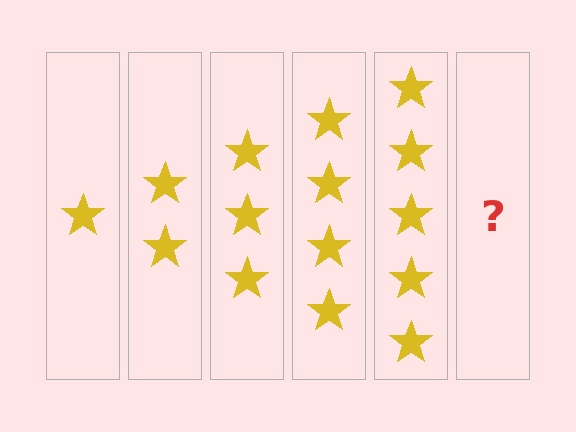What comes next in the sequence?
The next element should be 6 stars.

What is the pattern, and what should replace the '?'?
The pattern is that each step adds one more star. The '?' should be 6 stars.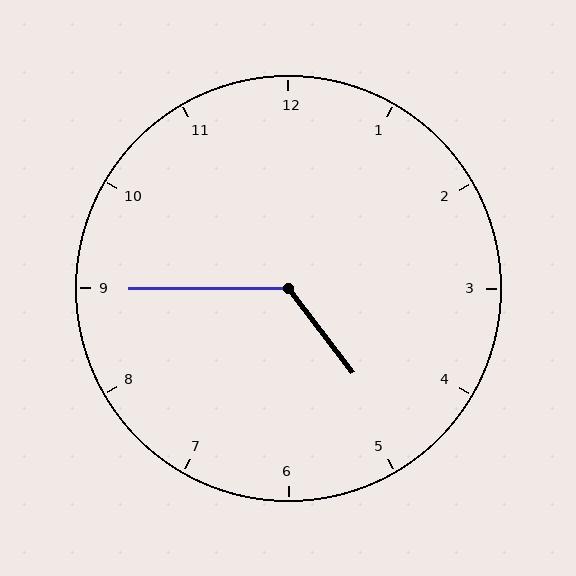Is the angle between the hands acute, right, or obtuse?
It is obtuse.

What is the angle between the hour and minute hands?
Approximately 128 degrees.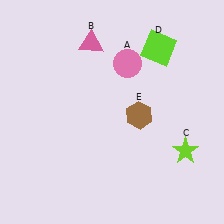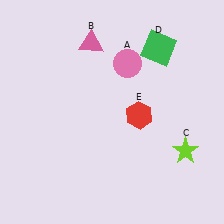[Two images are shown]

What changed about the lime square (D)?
In Image 1, D is lime. In Image 2, it changed to green.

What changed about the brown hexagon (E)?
In Image 1, E is brown. In Image 2, it changed to red.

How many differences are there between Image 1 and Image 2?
There are 2 differences between the two images.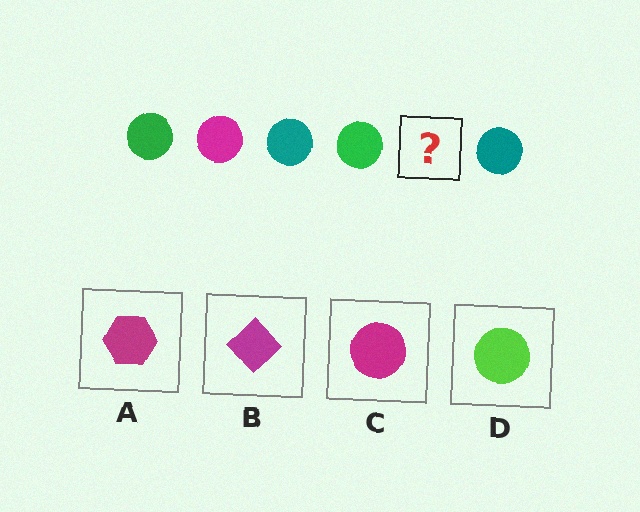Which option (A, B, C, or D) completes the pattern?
C.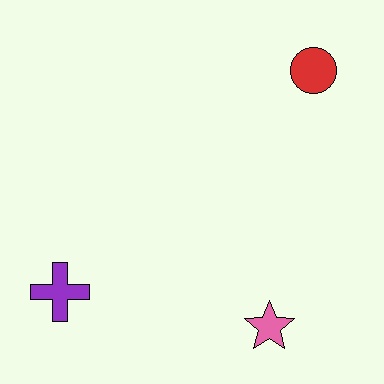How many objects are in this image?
There are 3 objects.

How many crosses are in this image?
There is 1 cross.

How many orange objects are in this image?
There are no orange objects.